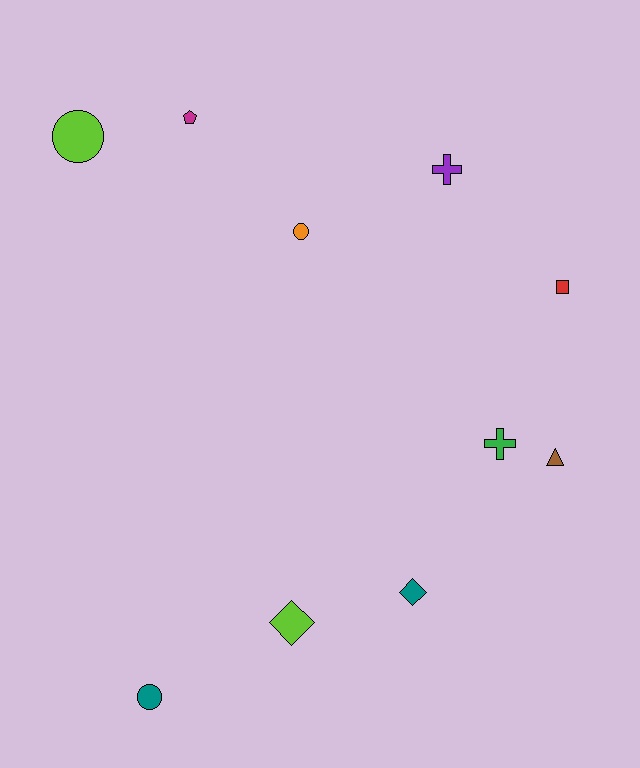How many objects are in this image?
There are 10 objects.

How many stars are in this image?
There are no stars.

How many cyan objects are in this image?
There are no cyan objects.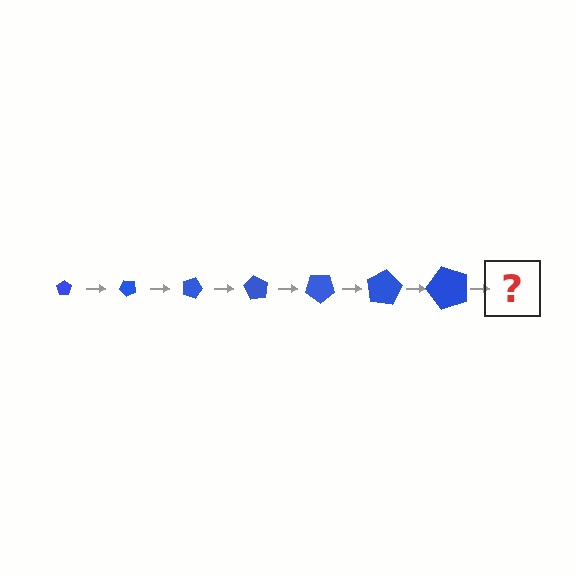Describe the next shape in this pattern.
It should be a pentagon, larger than the previous one and rotated 315 degrees from the start.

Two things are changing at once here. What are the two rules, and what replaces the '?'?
The two rules are that the pentagon grows larger each step and it rotates 45 degrees each step. The '?' should be a pentagon, larger than the previous one and rotated 315 degrees from the start.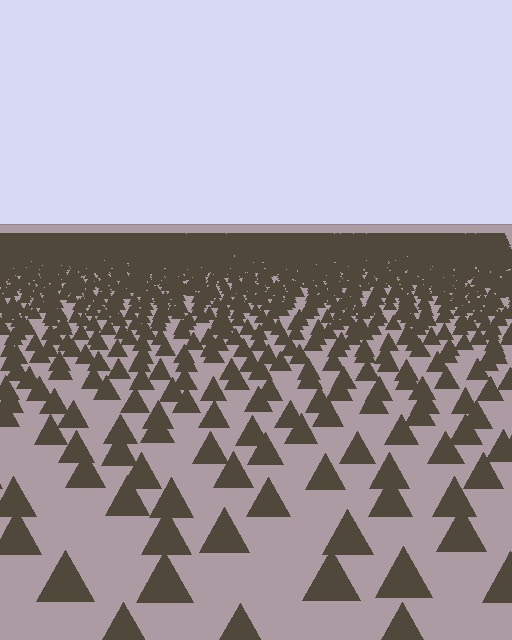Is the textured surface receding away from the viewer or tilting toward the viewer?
The surface is receding away from the viewer. Texture elements get smaller and denser toward the top.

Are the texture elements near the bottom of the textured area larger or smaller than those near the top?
Larger. Near the bottom, elements are closer to the viewer and appear at a bigger on-screen size.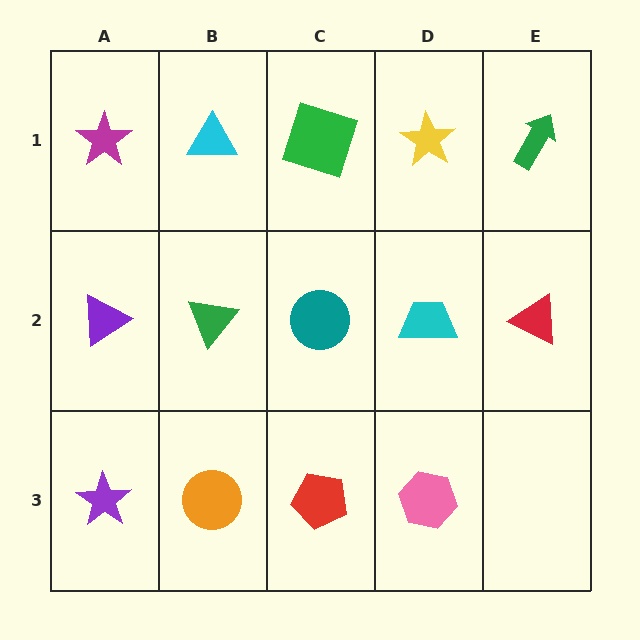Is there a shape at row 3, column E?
No, that cell is empty.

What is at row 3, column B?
An orange circle.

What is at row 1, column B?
A cyan triangle.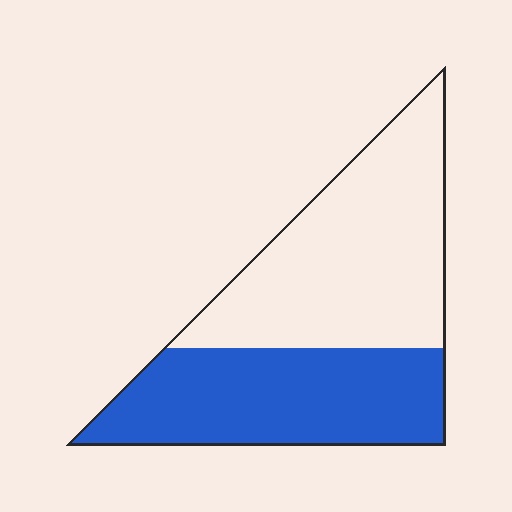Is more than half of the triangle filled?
No.